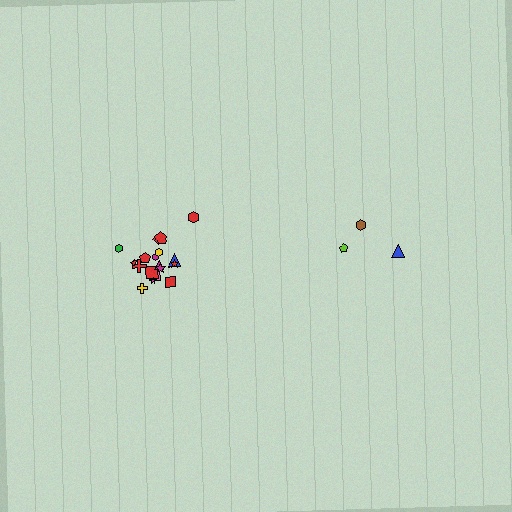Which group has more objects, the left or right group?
The left group.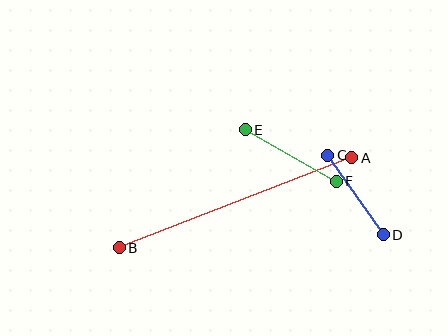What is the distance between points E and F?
The distance is approximately 104 pixels.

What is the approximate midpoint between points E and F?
The midpoint is at approximately (291, 156) pixels.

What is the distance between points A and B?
The distance is approximately 250 pixels.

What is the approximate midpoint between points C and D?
The midpoint is at approximately (355, 195) pixels.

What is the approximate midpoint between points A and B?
The midpoint is at approximately (235, 203) pixels.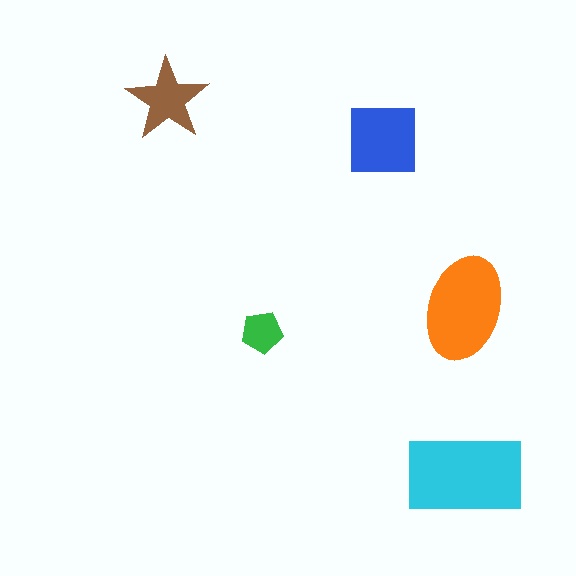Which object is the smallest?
The green pentagon.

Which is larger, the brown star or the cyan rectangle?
The cyan rectangle.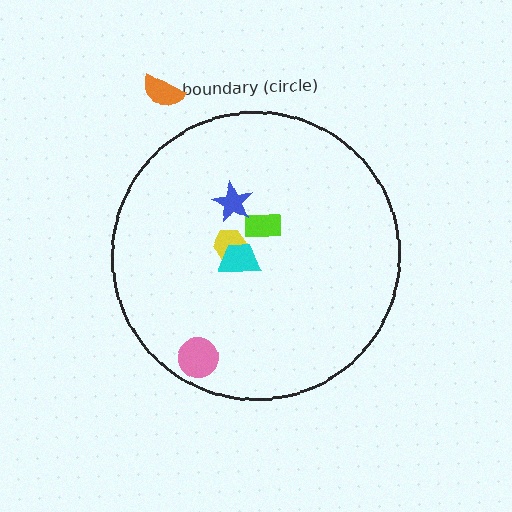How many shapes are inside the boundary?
5 inside, 1 outside.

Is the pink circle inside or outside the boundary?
Inside.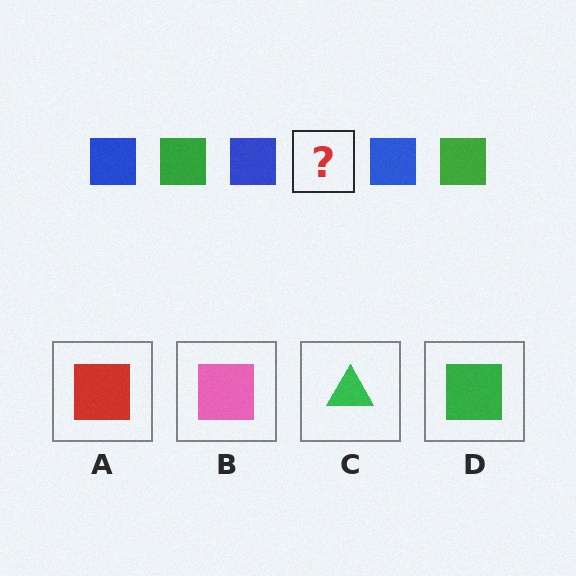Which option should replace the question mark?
Option D.